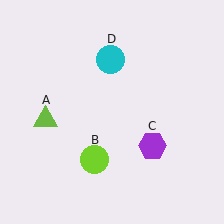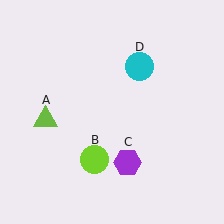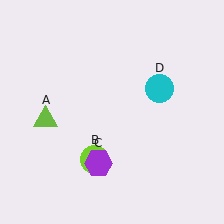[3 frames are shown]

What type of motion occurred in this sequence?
The purple hexagon (object C), cyan circle (object D) rotated clockwise around the center of the scene.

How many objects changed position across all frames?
2 objects changed position: purple hexagon (object C), cyan circle (object D).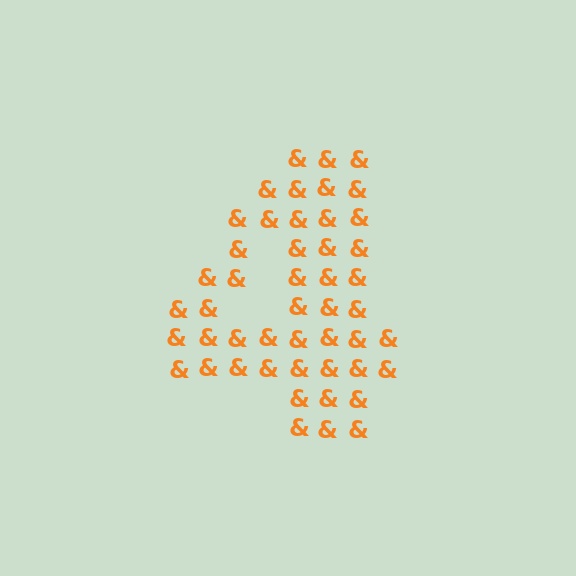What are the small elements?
The small elements are ampersands.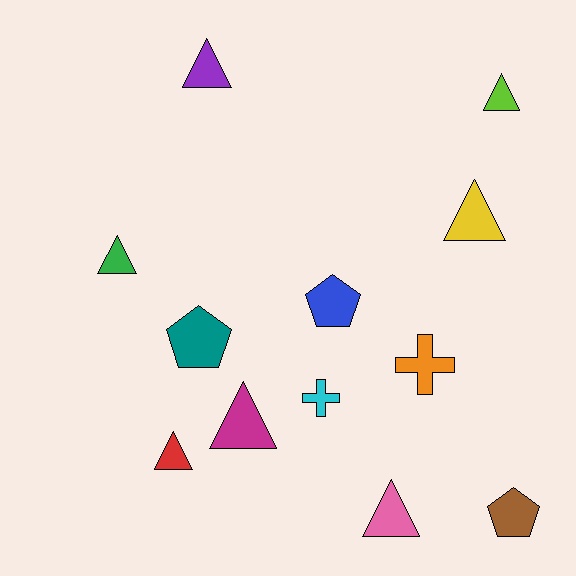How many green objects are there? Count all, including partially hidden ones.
There is 1 green object.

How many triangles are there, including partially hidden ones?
There are 7 triangles.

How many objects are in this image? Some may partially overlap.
There are 12 objects.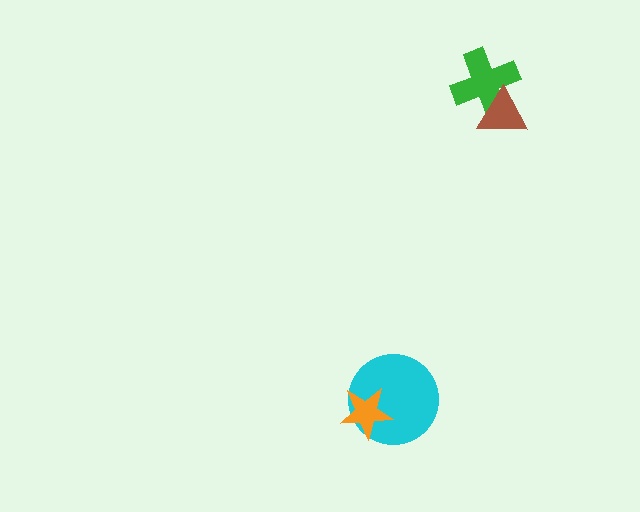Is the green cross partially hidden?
Yes, it is partially covered by another shape.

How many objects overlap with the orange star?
1 object overlaps with the orange star.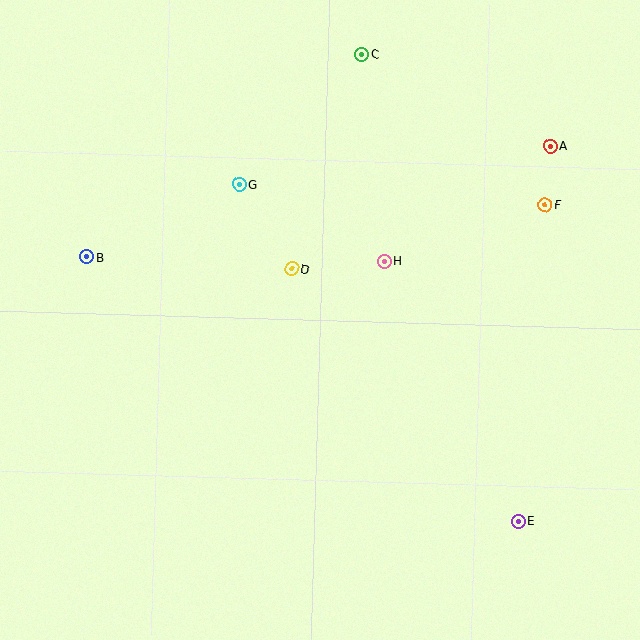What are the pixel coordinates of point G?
Point G is at (239, 184).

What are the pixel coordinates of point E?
Point E is at (518, 521).